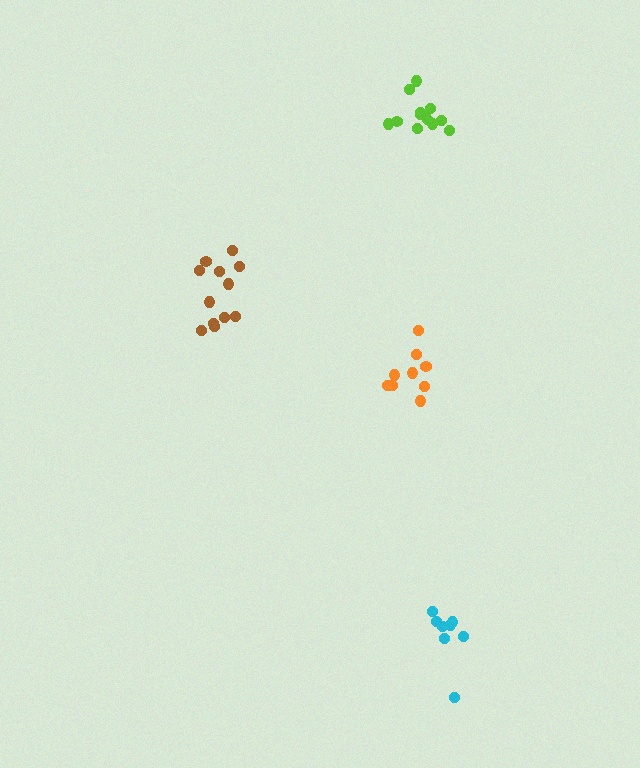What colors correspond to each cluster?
The clusters are colored: cyan, lime, brown, orange.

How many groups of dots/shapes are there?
There are 4 groups.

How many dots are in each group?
Group 1: 8 dots, Group 2: 13 dots, Group 3: 12 dots, Group 4: 9 dots (42 total).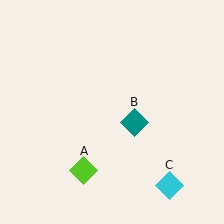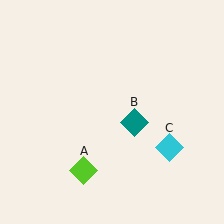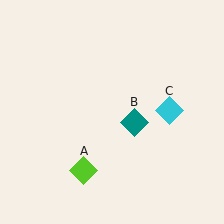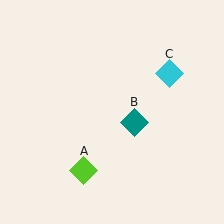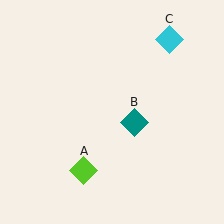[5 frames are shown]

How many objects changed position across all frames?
1 object changed position: cyan diamond (object C).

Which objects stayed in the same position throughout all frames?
Lime diamond (object A) and teal diamond (object B) remained stationary.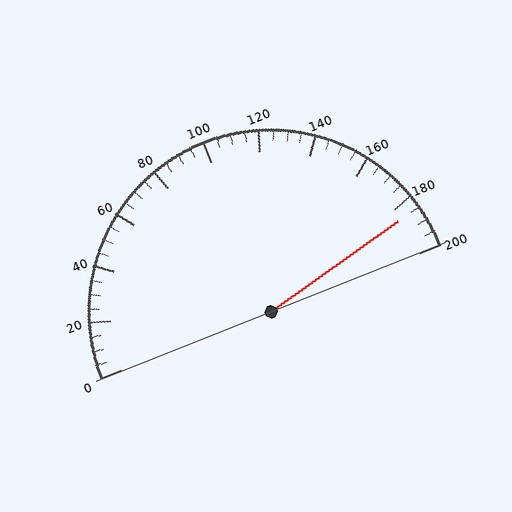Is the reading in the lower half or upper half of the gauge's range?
The reading is in the upper half of the range (0 to 200).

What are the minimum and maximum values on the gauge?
The gauge ranges from 0 to 200.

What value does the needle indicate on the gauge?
The needle indicates approximately 185.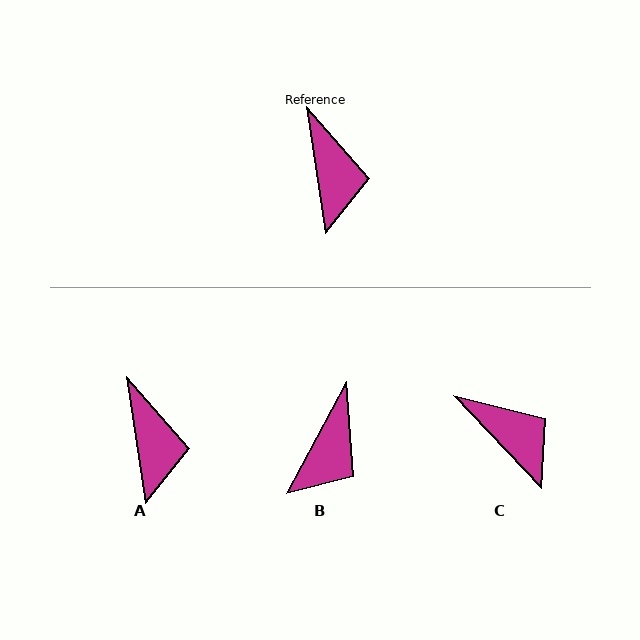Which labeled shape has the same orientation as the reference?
A.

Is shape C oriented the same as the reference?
No, it is off by about 35 degrees.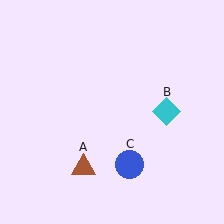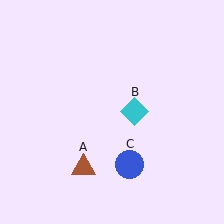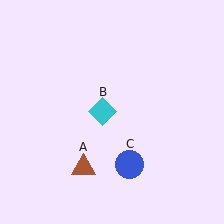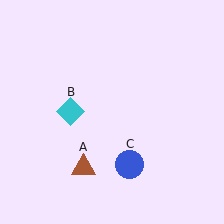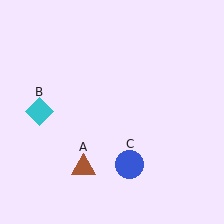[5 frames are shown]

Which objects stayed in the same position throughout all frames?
Brown triangle (object A) and blue circle (object C) remained stationary.